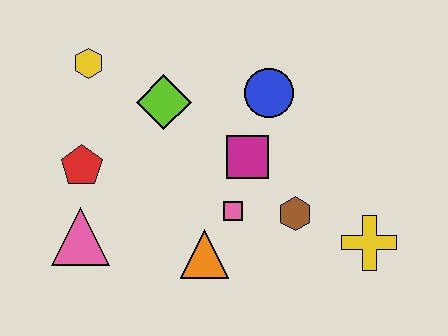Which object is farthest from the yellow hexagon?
The yellow cross is farthest from the yellow hexagon.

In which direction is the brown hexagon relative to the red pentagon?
The brown hexagon is to the right of the red pentagon.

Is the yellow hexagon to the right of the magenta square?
No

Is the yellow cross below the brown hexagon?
Yes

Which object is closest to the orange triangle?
The pink square is closest to the orange triangle.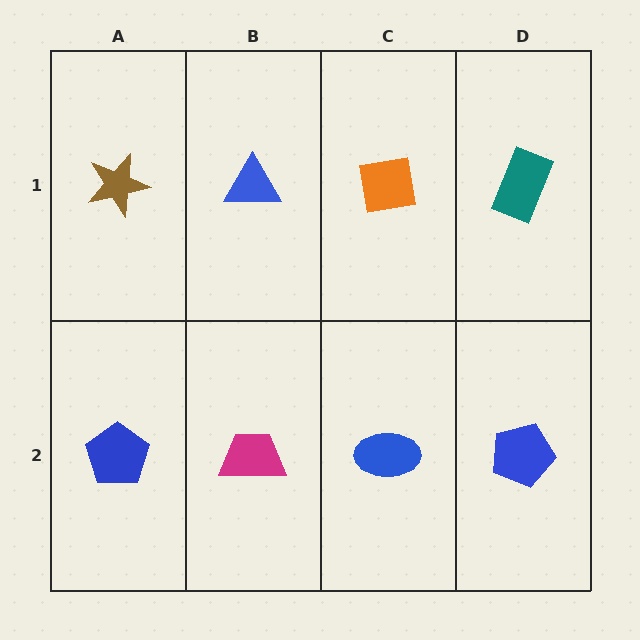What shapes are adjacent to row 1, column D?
A blue pentagon (row 2, column D), an orange square (row 1, column C).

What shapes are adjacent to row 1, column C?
A blue ellipse (row 2, column C), a blue triangle (row 1, column B), a teal rectangle (row 1, column D).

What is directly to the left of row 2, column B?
A blue pentagon.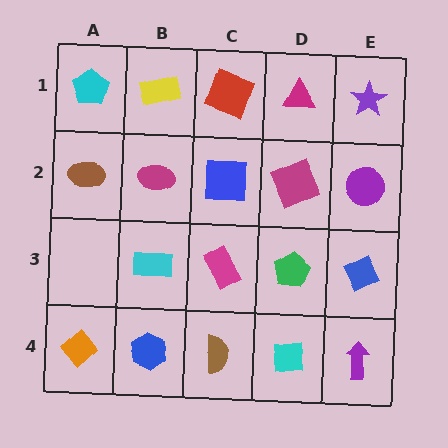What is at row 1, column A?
A cyan pentagon.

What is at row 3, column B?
A cyan rectangle.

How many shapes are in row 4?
5 shapes.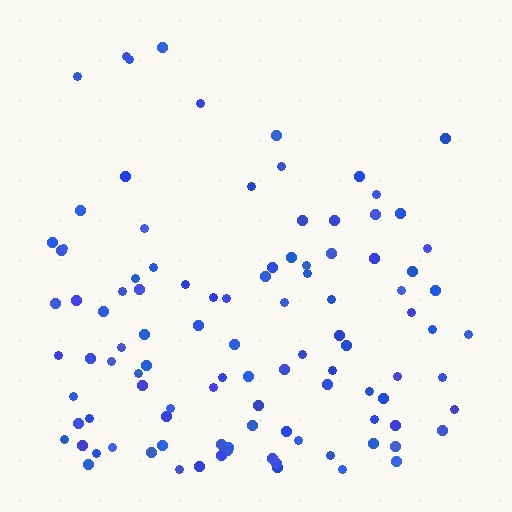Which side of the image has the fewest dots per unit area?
The top.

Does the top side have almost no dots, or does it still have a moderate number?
Still a moderate number, just noticeably fewer than the bottom.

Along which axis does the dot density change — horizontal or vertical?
Vertical.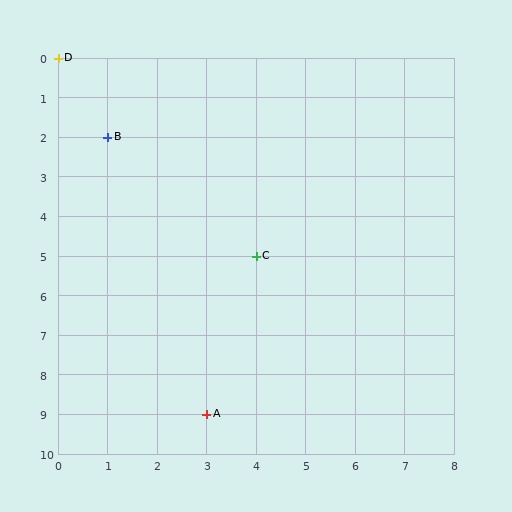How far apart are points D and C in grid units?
Points D and C are 4 columns and 5 rows apart (about 6.4 grid units diagonally).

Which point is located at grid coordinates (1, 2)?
Point B is at (1, 2).